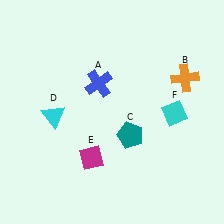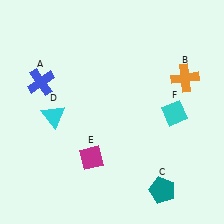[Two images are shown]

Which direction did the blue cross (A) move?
The blue cross (A) moved left.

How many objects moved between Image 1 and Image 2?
2 objects moved between the two images.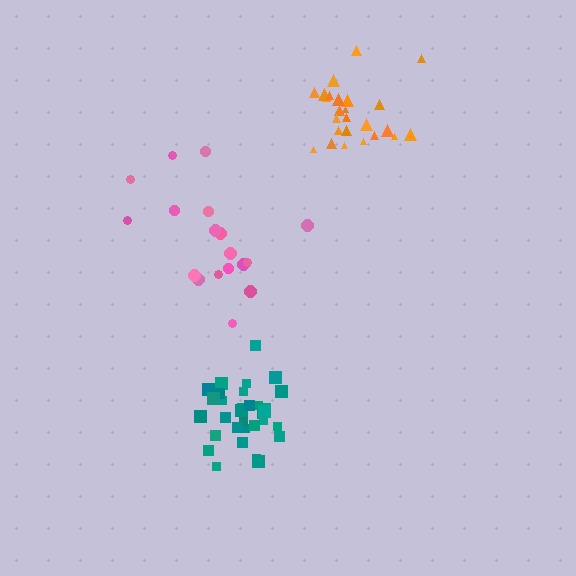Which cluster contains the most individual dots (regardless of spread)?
Teal (32).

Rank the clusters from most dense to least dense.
teal, orange, pink.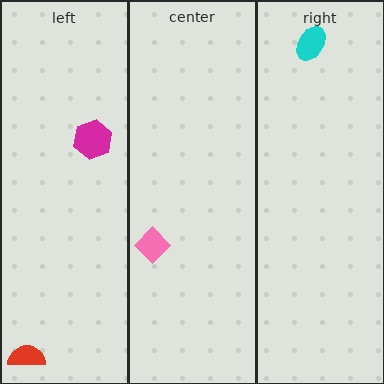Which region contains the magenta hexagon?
The left region.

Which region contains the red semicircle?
The left region.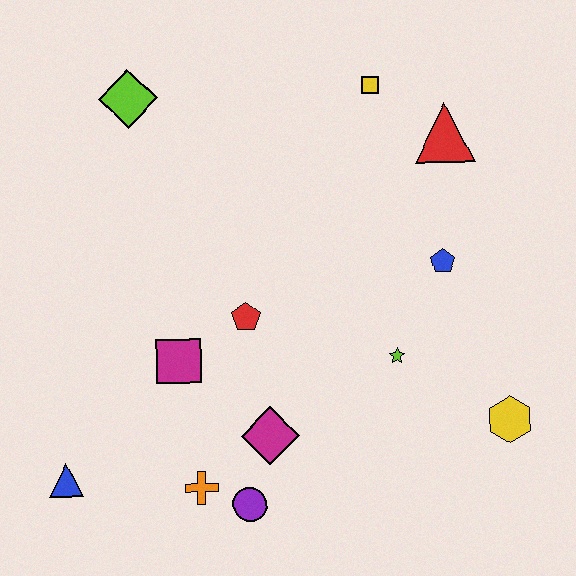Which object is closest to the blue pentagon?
The lime star is closest to the blue pentagon.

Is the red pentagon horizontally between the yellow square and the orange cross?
Yes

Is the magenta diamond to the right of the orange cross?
Yes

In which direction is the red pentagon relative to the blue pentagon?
The red pentagon is to the left of the blue pentagon.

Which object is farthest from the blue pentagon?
The blue triangle is farthest from the blue pentagon.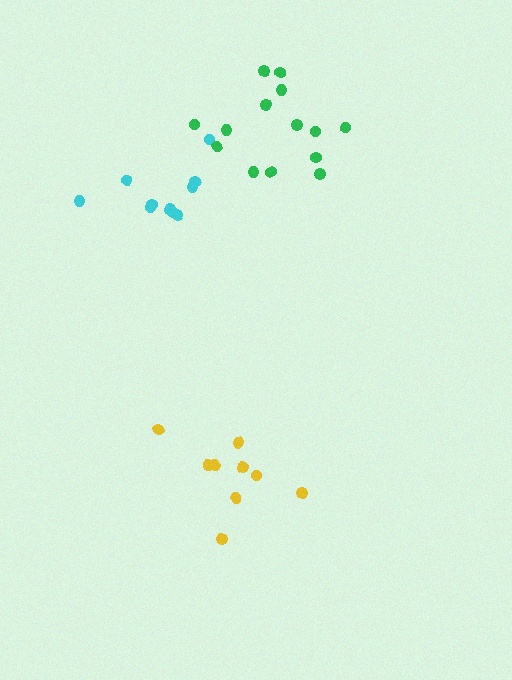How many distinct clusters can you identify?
There are 3 distinct clusters.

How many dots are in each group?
Group 1: 10 dots, Group 2: 14 dots, Group 3: 9 dots (33 total).